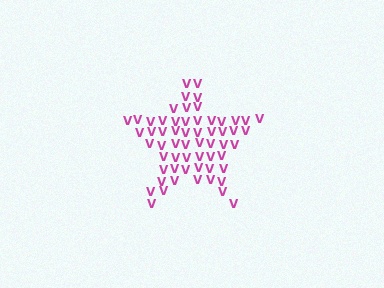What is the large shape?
The large shape is a star.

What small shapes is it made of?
It is made of small letter V's.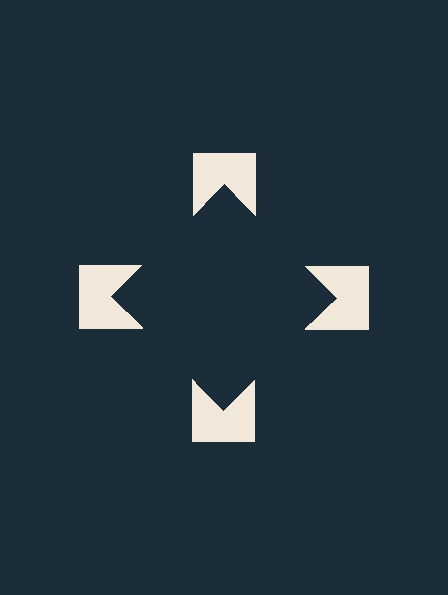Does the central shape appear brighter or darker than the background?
It typically appears slightly darker than the background, even though no actual brightness change is drawn.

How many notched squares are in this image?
There are 4 — one at each vertex of the illusory square.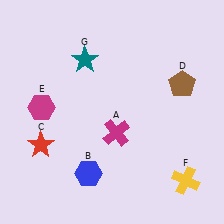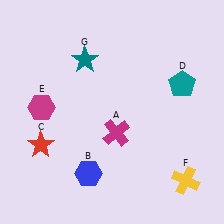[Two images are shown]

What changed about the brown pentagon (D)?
In Image 1, D is brown. In Image 2, it changed to teal.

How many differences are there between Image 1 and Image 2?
There is 1 difference between the two images.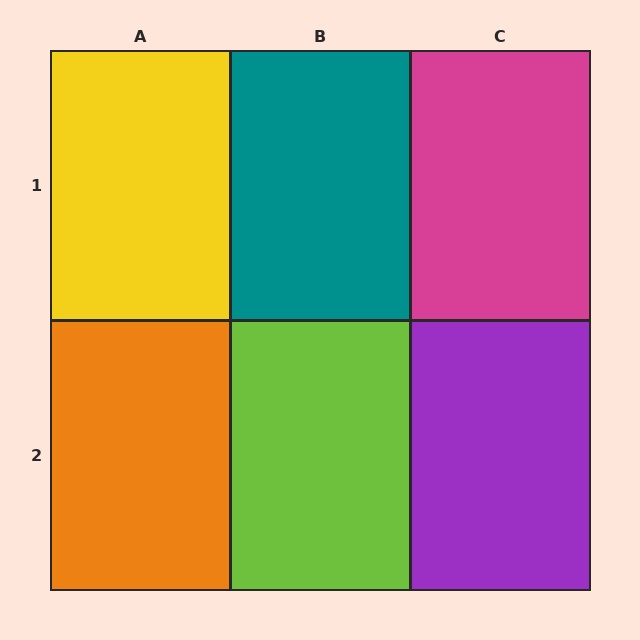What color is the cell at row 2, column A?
Orange.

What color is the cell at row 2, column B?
Lime.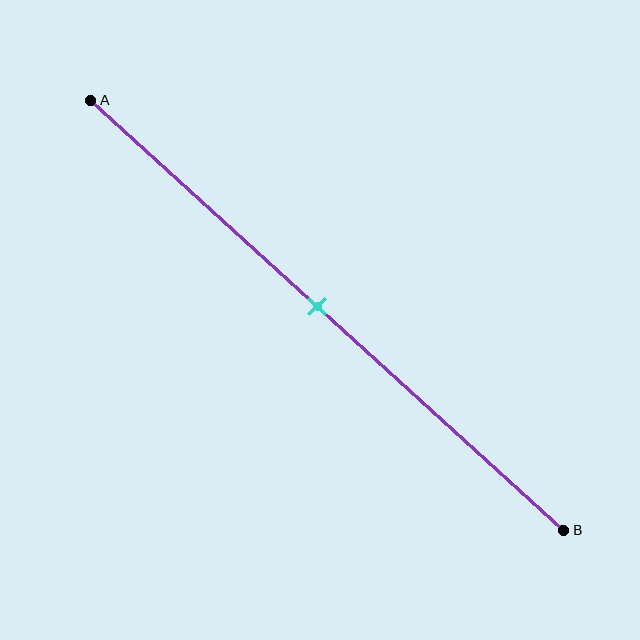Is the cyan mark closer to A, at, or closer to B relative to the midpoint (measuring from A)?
The cyan mark is approximately at the midpoint of segment AB.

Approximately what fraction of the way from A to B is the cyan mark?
The cyan mark is approximately 50% of the way from A to B.